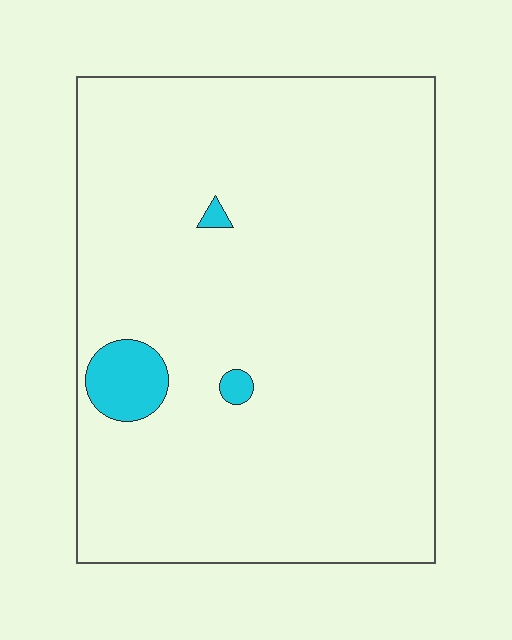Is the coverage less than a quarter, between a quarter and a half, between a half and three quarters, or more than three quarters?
Less than a quarter.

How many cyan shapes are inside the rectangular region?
3.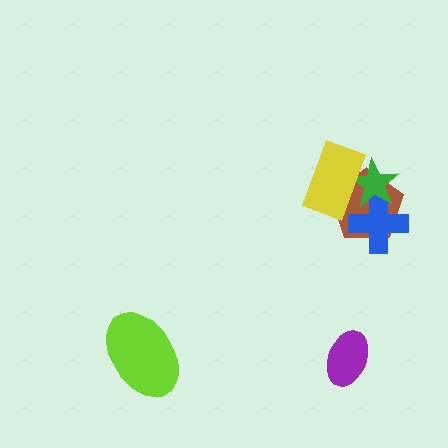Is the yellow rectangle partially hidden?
No, no other shape covers it.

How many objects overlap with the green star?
3 objects overlap with the green star.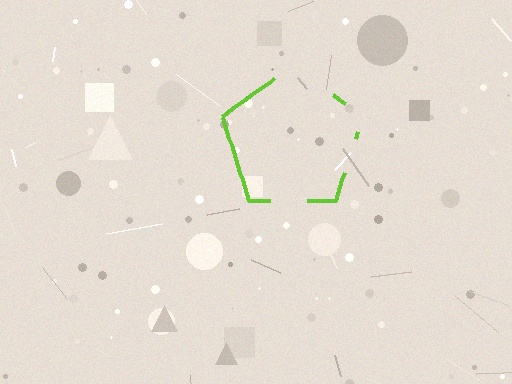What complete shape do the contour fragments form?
The contour fragments form a pentagon.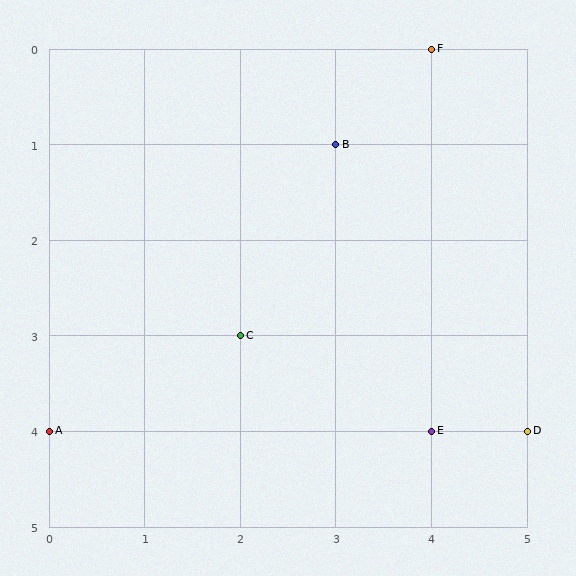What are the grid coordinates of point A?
Point A is at grid coordinates (0, 4).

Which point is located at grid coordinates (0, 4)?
Point A is at (0, 4).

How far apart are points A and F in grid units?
Points A and F are 4 columns and 4 rows apart (about 5.7 grid units diagonally).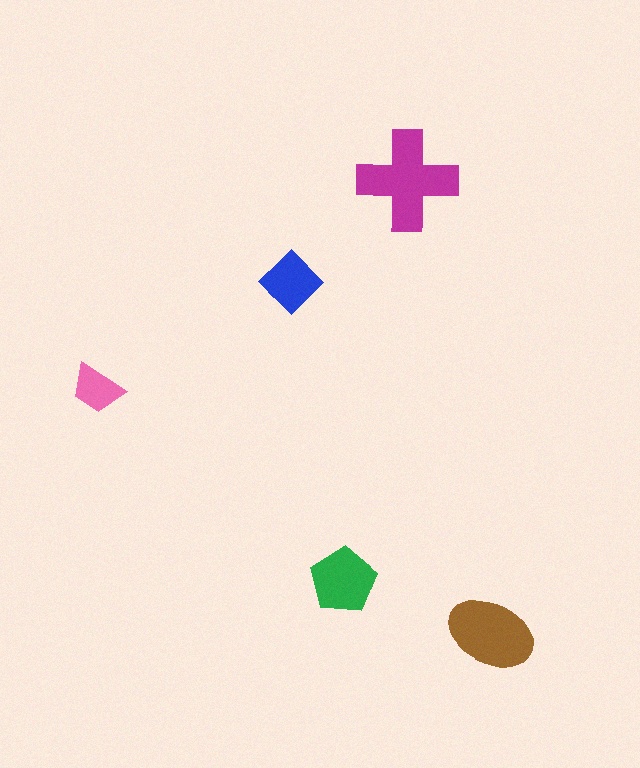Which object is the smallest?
The pink trapezoid.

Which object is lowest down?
The brown ellipse is bottommost.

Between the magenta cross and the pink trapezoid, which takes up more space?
The magenta cross.